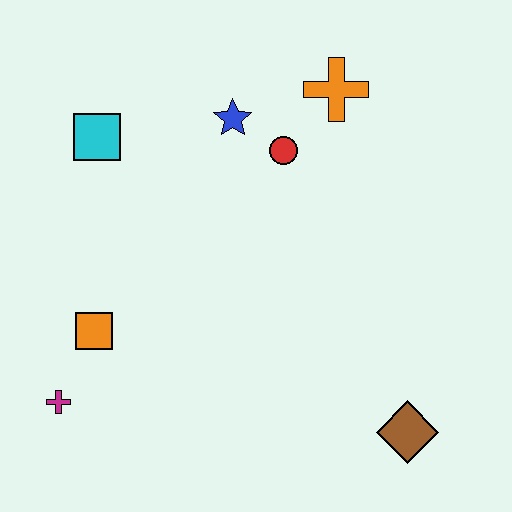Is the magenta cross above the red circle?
No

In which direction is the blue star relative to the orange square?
The blue star is above the orange square.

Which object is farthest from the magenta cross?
The orange cross is farthest from the magenta cross.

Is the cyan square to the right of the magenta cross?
Yes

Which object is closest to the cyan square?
The blue star is closest to the cyan square.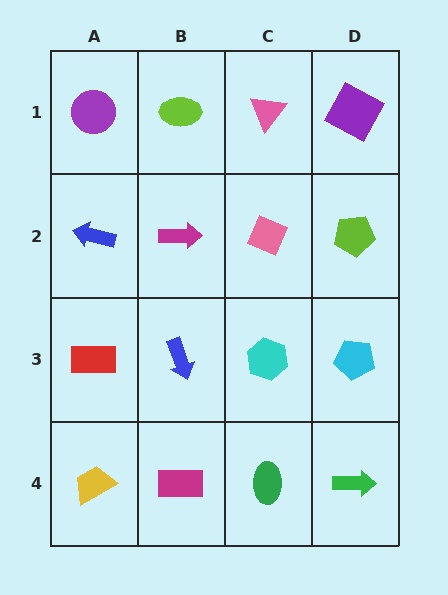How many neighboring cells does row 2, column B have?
4.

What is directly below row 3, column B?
A magenta rectangle.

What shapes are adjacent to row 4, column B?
A blue arrow (row 3, column B), a yellow trapezoid (row 4, column A), a green ellipse (row 4, column C).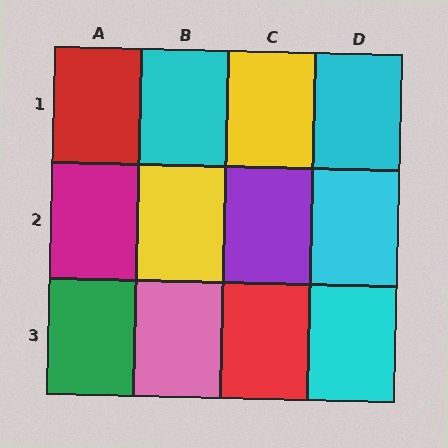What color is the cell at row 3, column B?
Pink.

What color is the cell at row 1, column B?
Cyan.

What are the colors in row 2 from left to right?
Magenta, yellow, purple, cyan.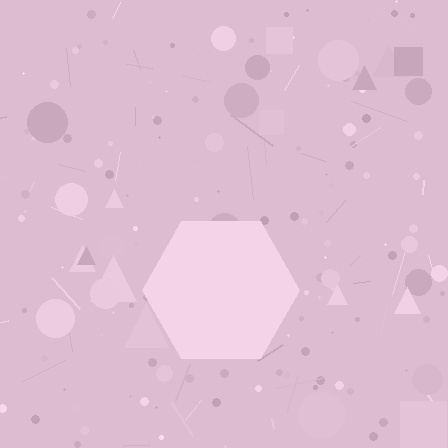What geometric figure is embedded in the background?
A hexagon is embedded in the background.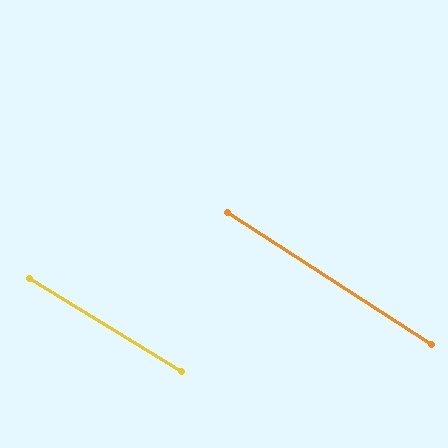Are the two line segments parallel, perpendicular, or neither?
Parallel — their directions differ by only 1.7°.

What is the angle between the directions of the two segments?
Approximately 2 degrees.